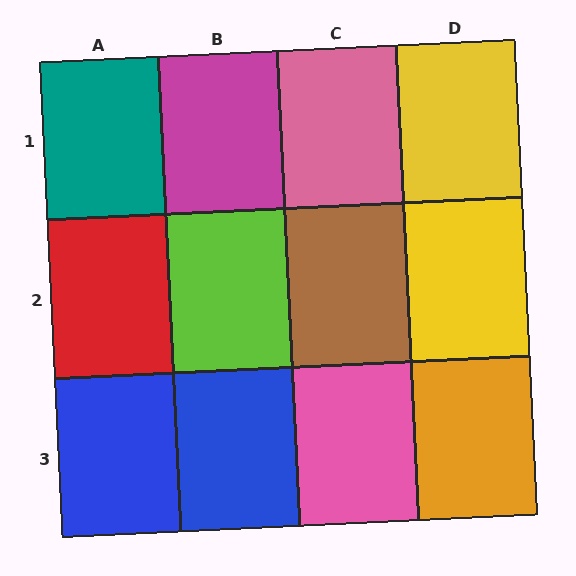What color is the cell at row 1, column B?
Magenta.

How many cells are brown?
1 cell is brown.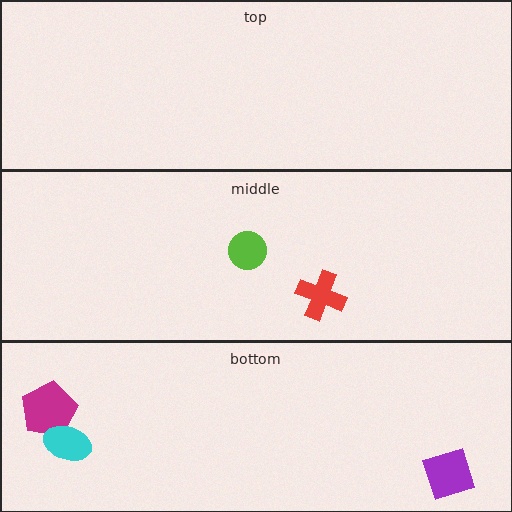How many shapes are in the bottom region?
3.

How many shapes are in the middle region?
2.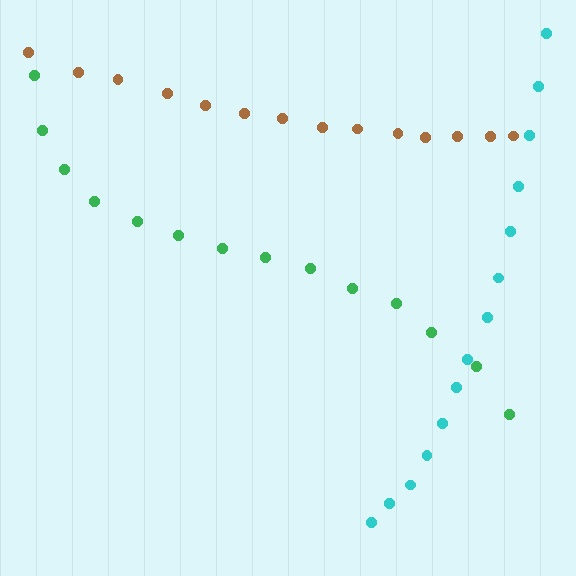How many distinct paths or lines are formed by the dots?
There are 3 distinct paths.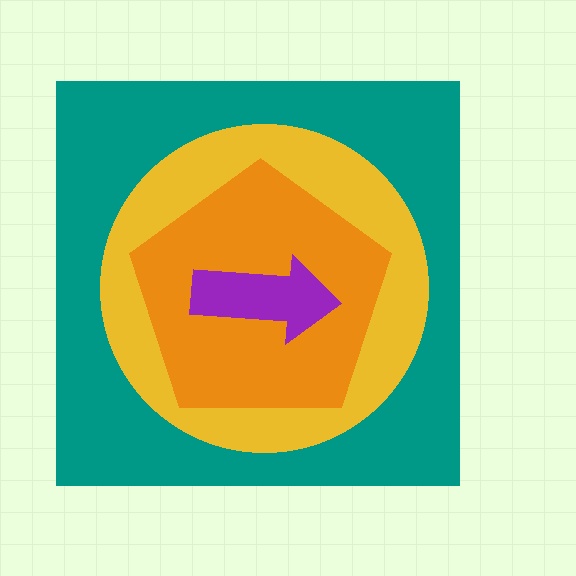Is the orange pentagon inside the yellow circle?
Yes.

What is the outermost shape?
The teal square.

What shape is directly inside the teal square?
The yellow circle.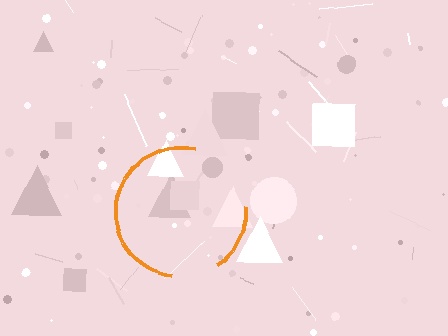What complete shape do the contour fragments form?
The contour fragments form a circle.